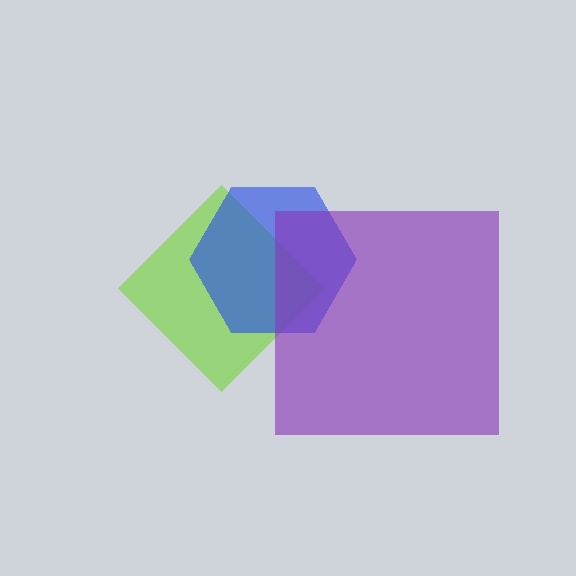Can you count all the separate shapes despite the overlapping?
Yes, there are 3 separate shapes.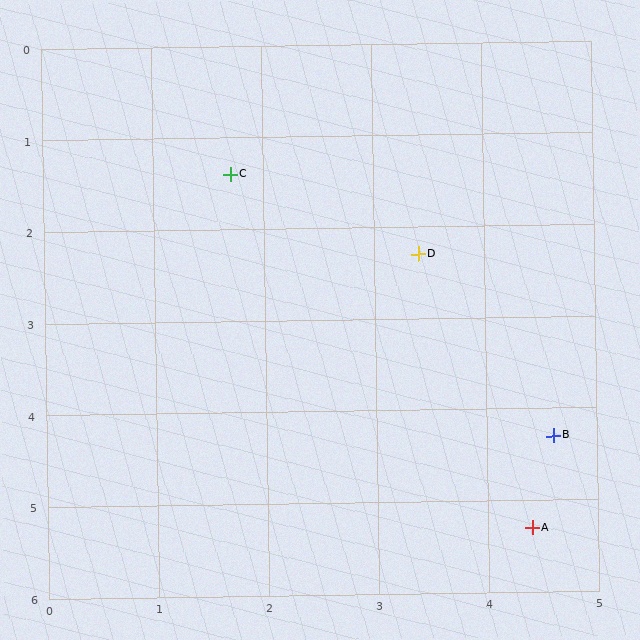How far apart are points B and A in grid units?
Points B and A are about 1.0 grid units apart.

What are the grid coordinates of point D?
Point D is at approximately (3.4, 2.3).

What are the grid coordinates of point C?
Point C is at approximately (1.7, 1.4).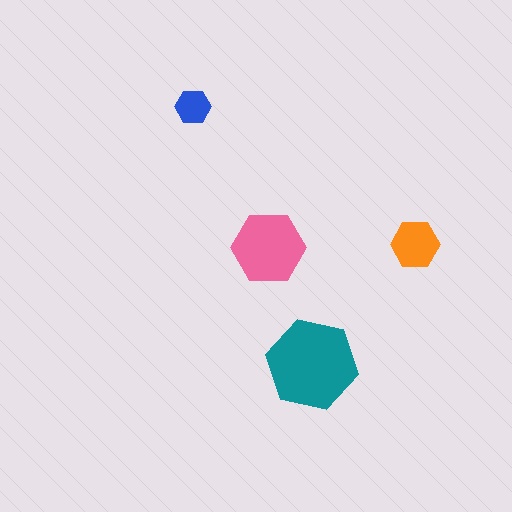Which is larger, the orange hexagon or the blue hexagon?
The orange one.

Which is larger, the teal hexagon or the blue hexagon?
The teal one.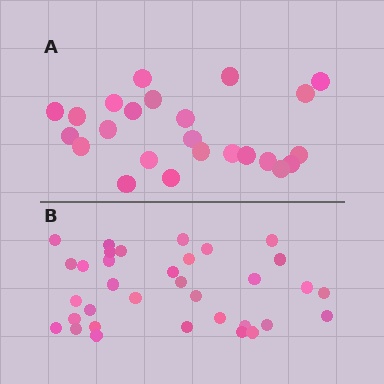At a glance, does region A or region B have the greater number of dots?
Region B (the bottom region) has more dots.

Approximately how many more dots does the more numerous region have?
Region B has roughly 10 or so more dots than region A.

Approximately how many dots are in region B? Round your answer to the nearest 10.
About 30 dots. (The exact count is 34, which rounds to 30.)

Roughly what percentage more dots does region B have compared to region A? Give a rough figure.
About 40% more.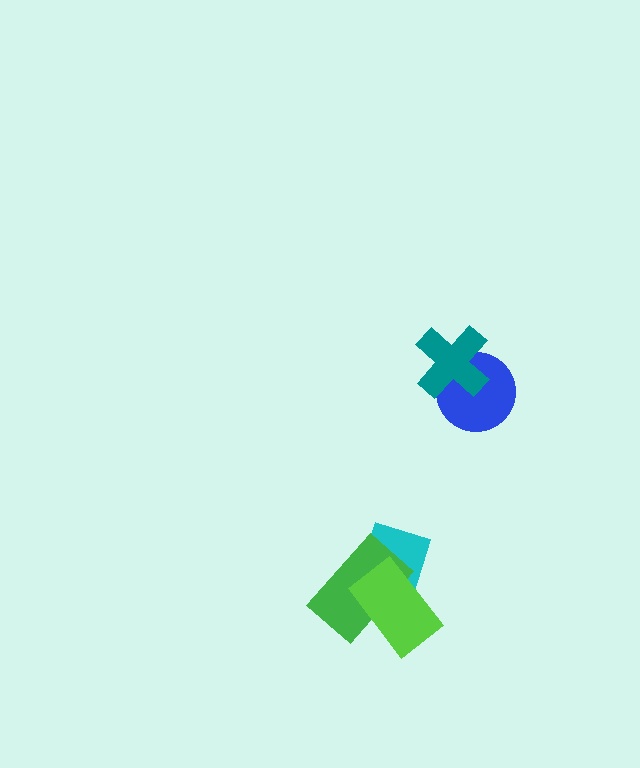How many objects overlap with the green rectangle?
2 objects overlap with the green rectangle.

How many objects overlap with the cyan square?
2 objects overlap with the cyan square.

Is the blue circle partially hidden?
Yes, it is partially covered by another shape.